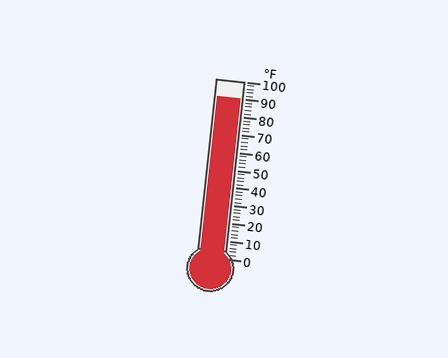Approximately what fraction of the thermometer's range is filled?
The thermometer is filled to approximately 90% of its range.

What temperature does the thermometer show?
The thermometer shows approximately 90°F.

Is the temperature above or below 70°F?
The temperature is above 70°F.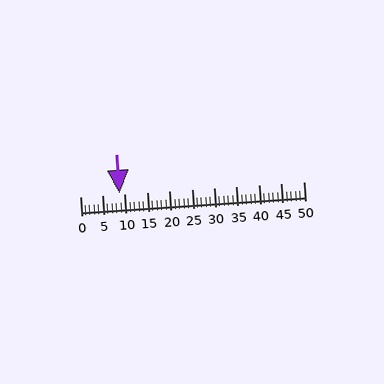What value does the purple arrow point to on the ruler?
The purple arrow points to approximately 9.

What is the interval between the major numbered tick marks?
The major tick marks are spaced 5 units apart.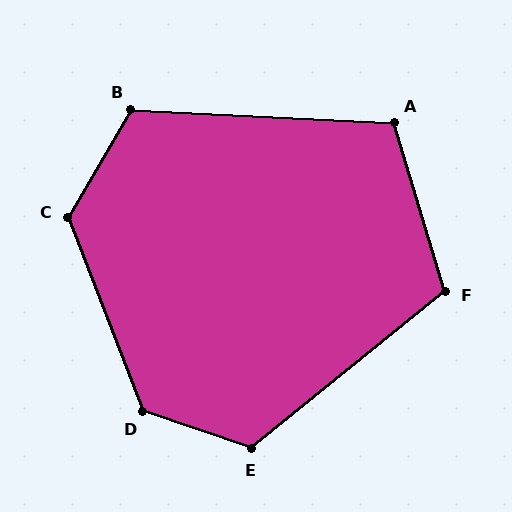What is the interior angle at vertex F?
Approximately 112 degrees (obtuse).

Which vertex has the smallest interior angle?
A, at approximately 109 degrees.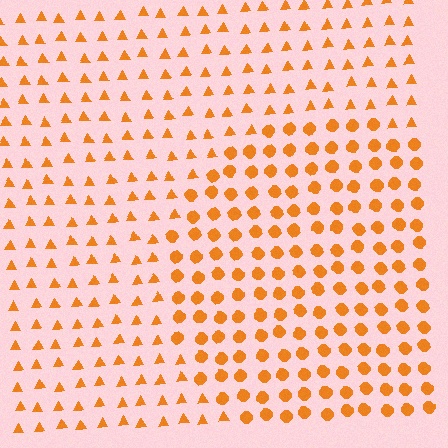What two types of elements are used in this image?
The image uses circles inside the circle region and triangles outside it.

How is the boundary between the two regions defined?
The boundary is defined by a change in element shape: circles inside vs. triangles outside. All elements share the same color and spacing.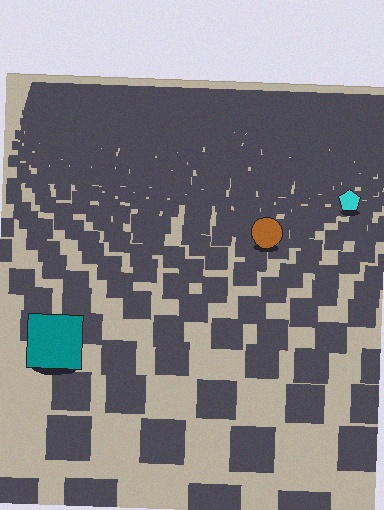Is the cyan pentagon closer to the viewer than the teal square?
No. The teal square is closer — you can tell from the texture gradient: the ground texture is coarser near it.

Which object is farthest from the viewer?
The cyan pentagon is farthest from the viewer. It appears smaller and the ground texture around it is denser.